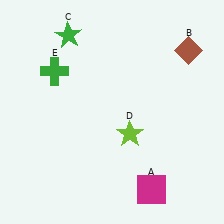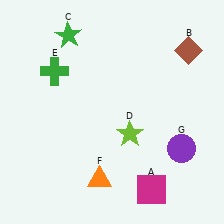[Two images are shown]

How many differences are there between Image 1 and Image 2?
There are 2 differences between the two images.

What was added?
An orange triangle (F), a purple circle (G) were added in Image 2.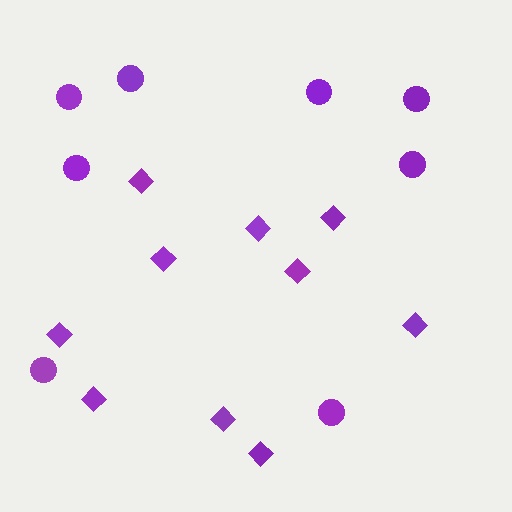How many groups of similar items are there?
There are 2 groups: one group of circles (8) and one group of diamonds (10).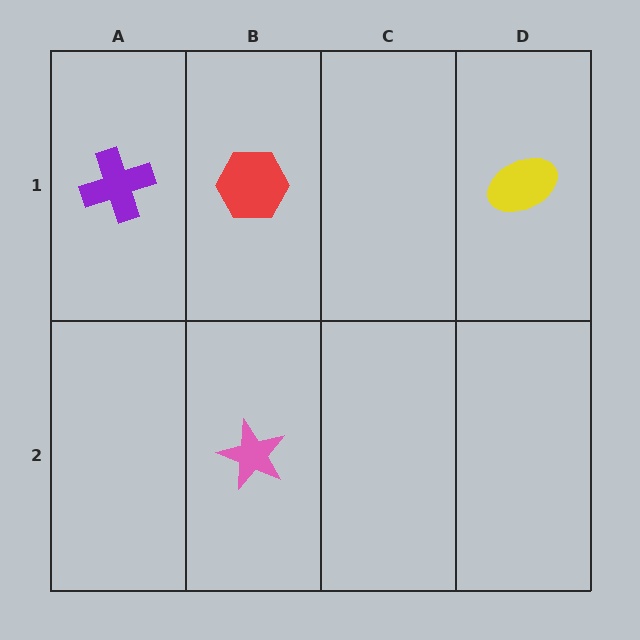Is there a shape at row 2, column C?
No, that cell is empty.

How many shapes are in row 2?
1 shape.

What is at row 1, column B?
A red hexagon.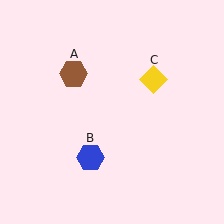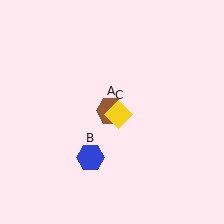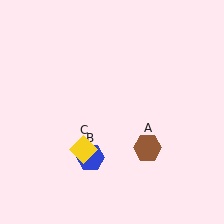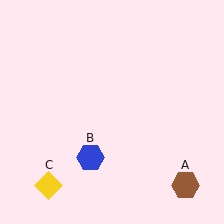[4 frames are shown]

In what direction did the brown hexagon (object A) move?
The brown hexagon (object A) moved down and to the right.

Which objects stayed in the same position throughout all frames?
Blue hexagon (object B) remained stationary.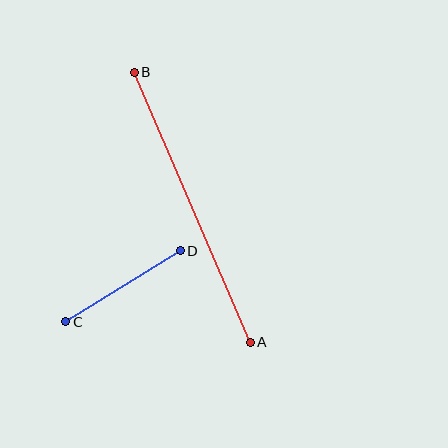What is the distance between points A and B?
The distance is approximately 294 pixels.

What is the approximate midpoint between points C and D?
The midpoint is at approximately (123, 286) pixels.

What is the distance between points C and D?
The distance is approximately 135 pixels.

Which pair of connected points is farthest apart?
Points A and B are farthest apart.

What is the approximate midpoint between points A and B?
The midpoint is at approximately (192, 207) pixels.